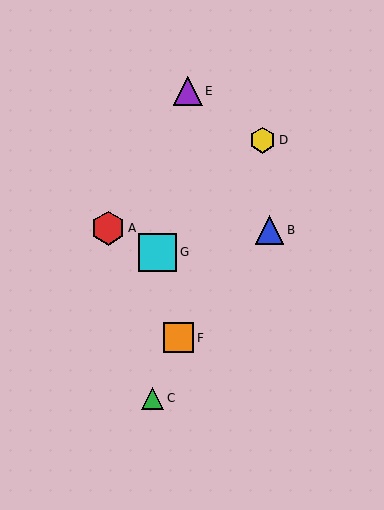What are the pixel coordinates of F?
Object F is at (179, 338).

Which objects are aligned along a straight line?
Objects C, D, F are aligned along a straight line.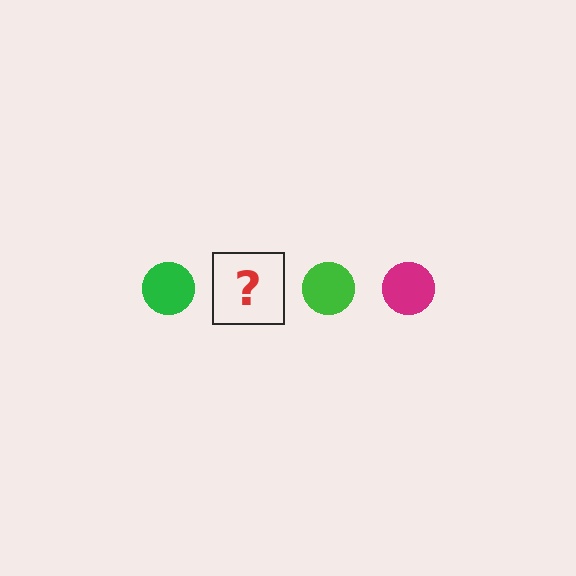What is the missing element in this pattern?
The missing element is a magenta circle.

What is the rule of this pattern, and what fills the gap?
The rule is that the pattern cycles through green, magenta circles. The gap should be filled with a magenta circle.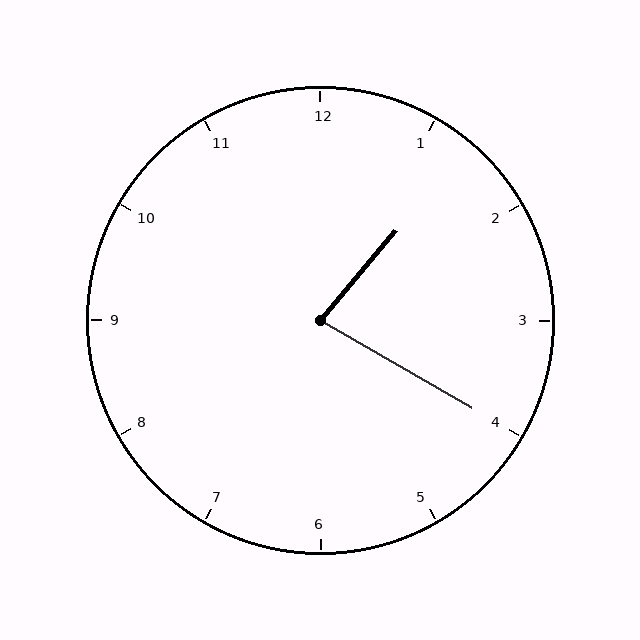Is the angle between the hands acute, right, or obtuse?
It is acute.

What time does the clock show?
1:20.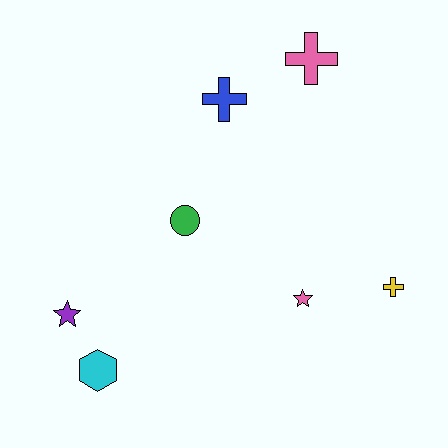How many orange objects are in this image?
There are no orange objects.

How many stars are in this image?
There are 2 stars.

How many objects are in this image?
There are 7 objects.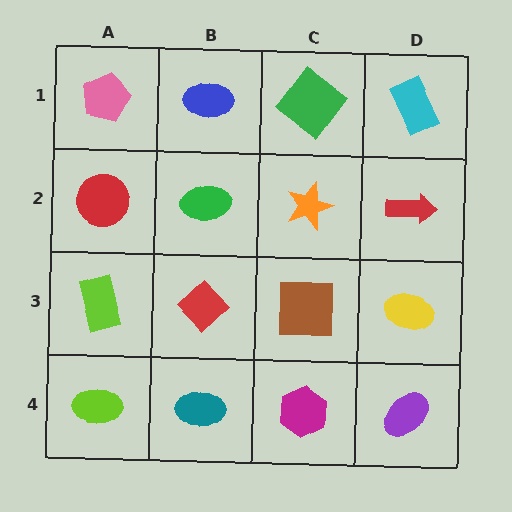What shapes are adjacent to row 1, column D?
A red arrow (row 2, column D), a green diamond (row 1, column C).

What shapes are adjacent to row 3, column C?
An orange star (row 2, column C), a magenta hexagon (row 4, column C), a red diamond (row 3, column B), a yellow ellipse (row 3, column D).